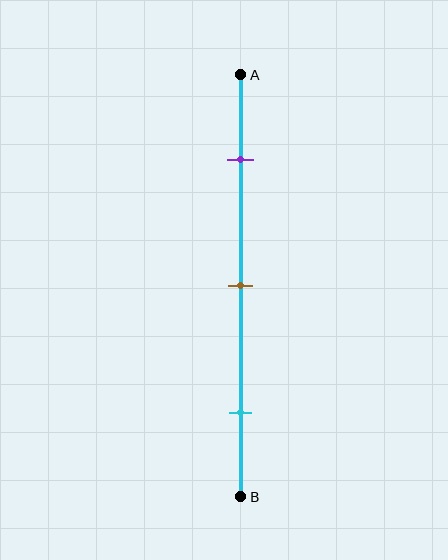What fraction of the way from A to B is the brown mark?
The brown mark is approximately 50% (0.5) of the way from A to B.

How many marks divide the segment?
There are 3 marks dividing the segment.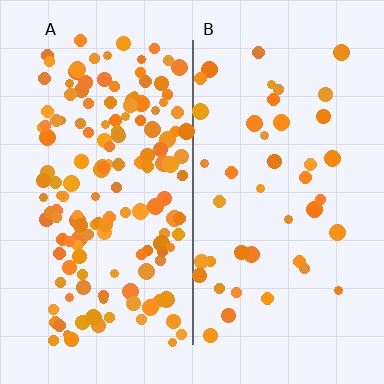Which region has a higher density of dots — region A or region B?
A (the left).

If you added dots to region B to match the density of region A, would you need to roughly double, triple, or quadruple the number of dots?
Approximately quadruple.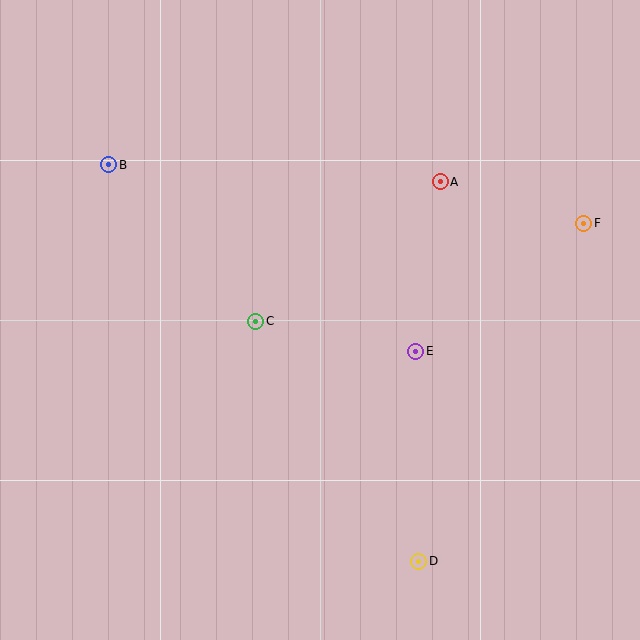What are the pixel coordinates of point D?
Point D is at (419, 562).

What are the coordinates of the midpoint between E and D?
The midpoint between E and D is at (417, 456).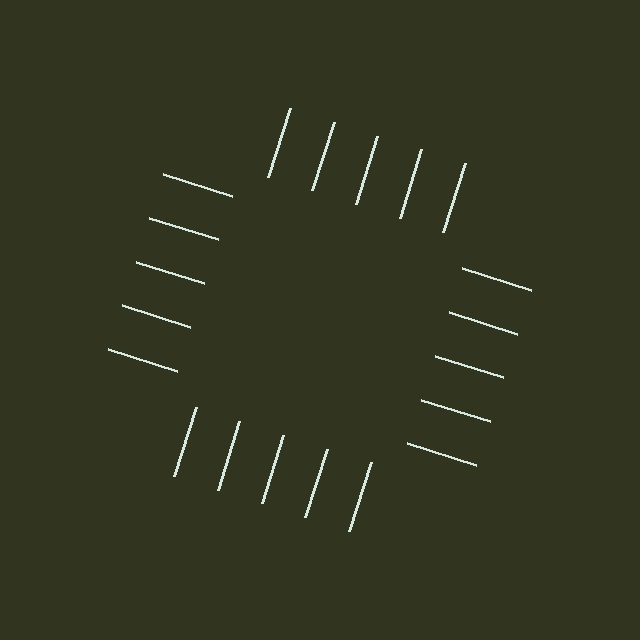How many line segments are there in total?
20 — 5 along each of the 4 edges.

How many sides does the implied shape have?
4 sides — the line-ends trace a square.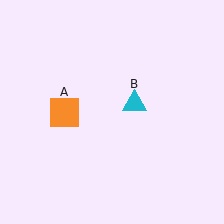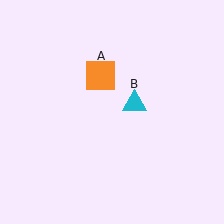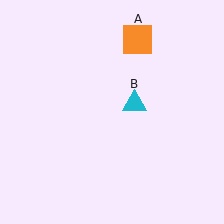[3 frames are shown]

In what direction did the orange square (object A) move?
The orange square (object A) moved up and to the right.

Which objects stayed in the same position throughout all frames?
Cyan triangle (object B) remained stationary.